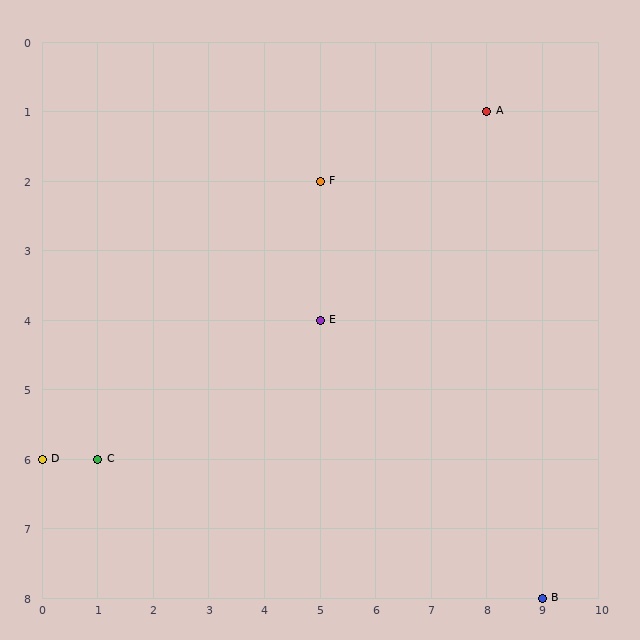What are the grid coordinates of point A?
Point A is at grid coordinates (8, 1).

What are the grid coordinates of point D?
Point D is at grid coordinates (0, 6).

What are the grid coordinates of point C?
Point C is at grid coordinates (1, 6).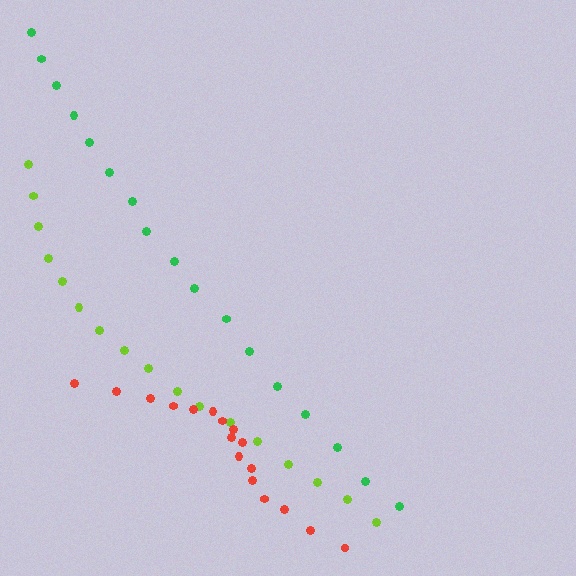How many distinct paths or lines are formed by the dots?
There are 3 distinct paths.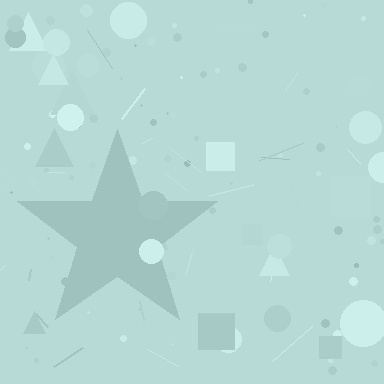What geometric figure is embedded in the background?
A star is embedded in the background.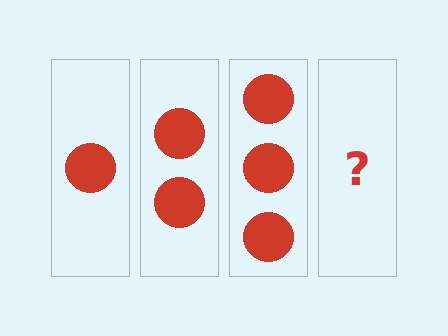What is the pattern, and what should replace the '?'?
The pattern is that each step adds one more circle. The '?' should be 4 circles.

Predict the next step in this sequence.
The next step is 4 circles.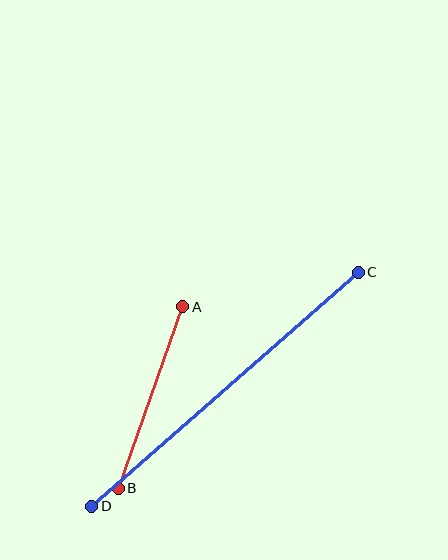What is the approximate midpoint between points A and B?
The midpoint is at approximately (151, 398) pixels.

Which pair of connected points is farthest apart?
Points C and D are farthest apart.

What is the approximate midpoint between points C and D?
The midpoint is at approximately (225, 389) pixels.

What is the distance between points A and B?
The distance is approximately 192 pixels.